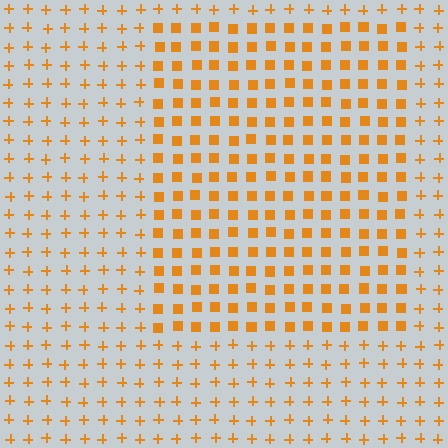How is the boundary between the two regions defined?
The boundary is defined by a change in element shape: squares inside vs. plus signs outside. All elements share the same color and spacing.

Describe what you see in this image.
The image is filled with small orange elements arranged in a uniform grid. A rectangle-shaped region contains squares, while the surrounding area contains plus signs. The boundary is defined purely by the change in element shape.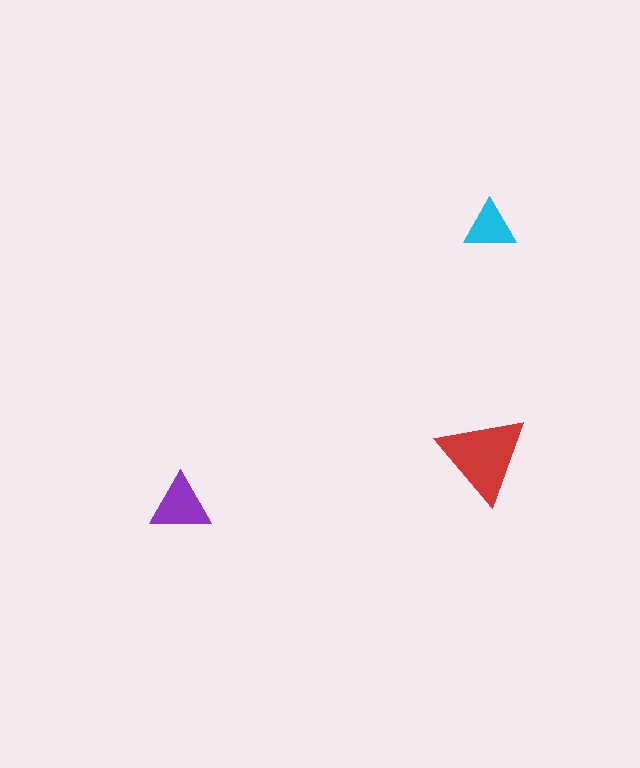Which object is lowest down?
The purple triangle is bottommost.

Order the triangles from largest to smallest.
the red one, the purple one, the cyan one.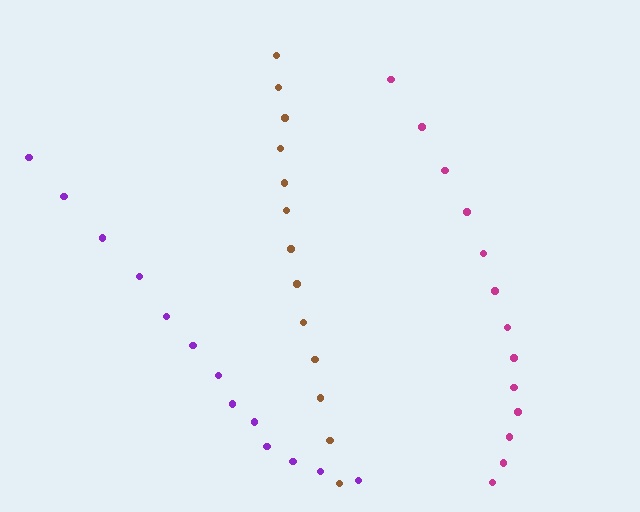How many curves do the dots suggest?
There are 3 distinct paths.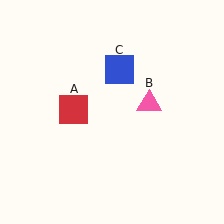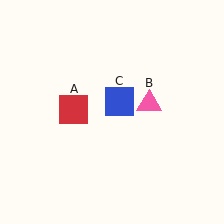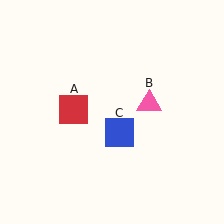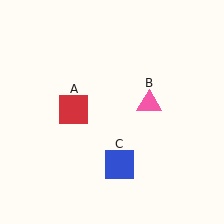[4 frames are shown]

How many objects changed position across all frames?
1 object changed position: blue square (object C).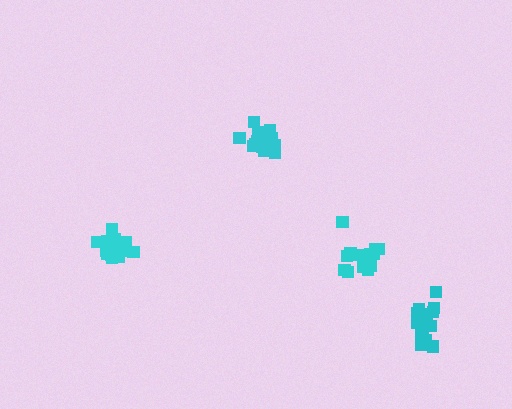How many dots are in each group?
Group 1: 19 dots, Group 2: 19 dots, Group 3: 15 dots, Group 4: 16 dots (69 total).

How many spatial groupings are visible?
There are 4 spatial groupings.